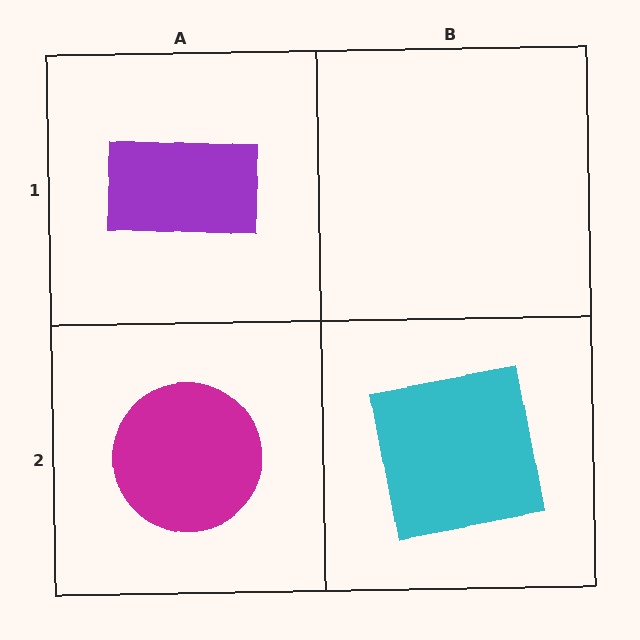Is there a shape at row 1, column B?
No, that cell is empty.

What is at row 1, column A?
A purple rectangle.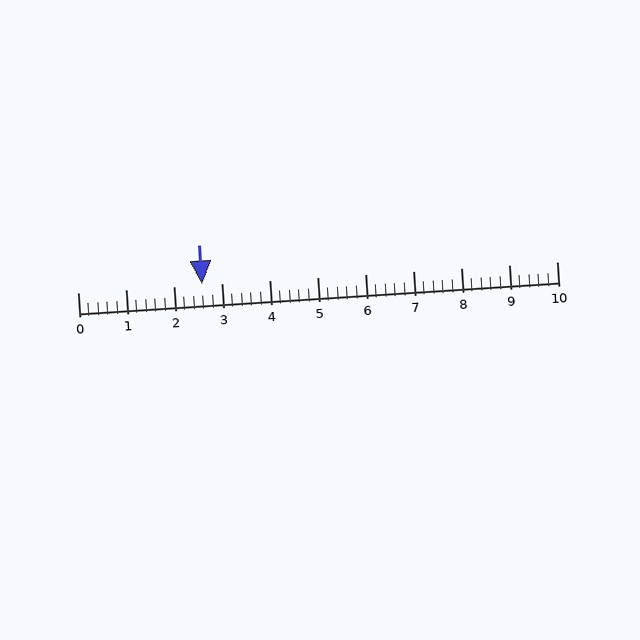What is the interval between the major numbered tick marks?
The major tick marks are spaced 1 units apart.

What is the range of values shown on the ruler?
The ruler shows values from 0 to 10.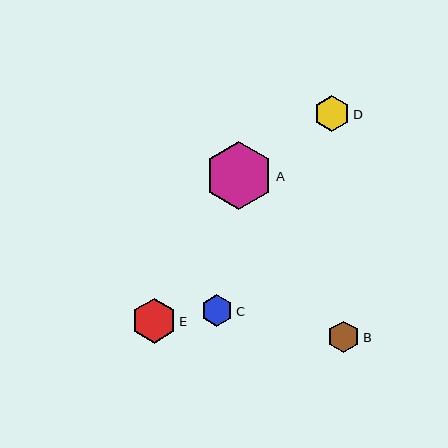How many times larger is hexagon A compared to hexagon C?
Hexagon A is approximately 2.1 times the size of hexagon C.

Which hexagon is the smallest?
Hexagon C is the smallest with a size of approximately 32 pixels.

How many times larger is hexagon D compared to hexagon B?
Hexagon D is approximately 1.1 times the size of hexagon B.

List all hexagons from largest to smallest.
From largest to smallest: A, E, D, B, C.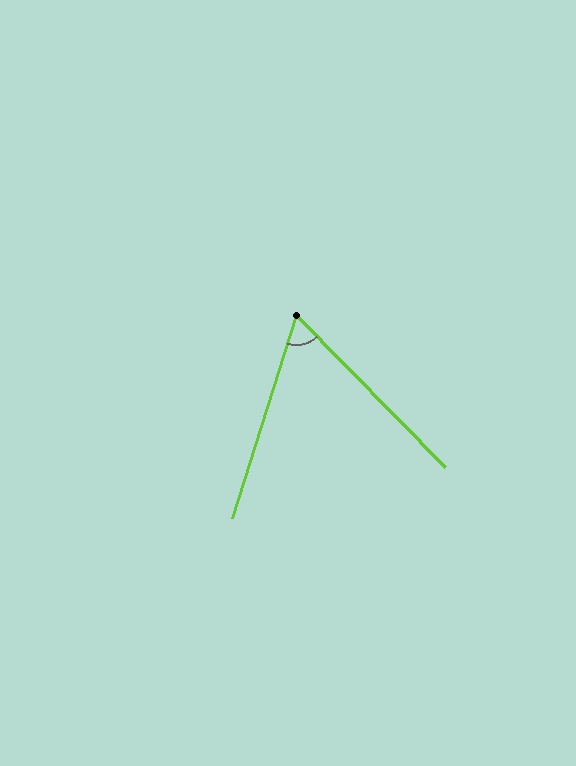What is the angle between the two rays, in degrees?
Approximately 62 degrees.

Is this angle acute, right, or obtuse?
It is acute.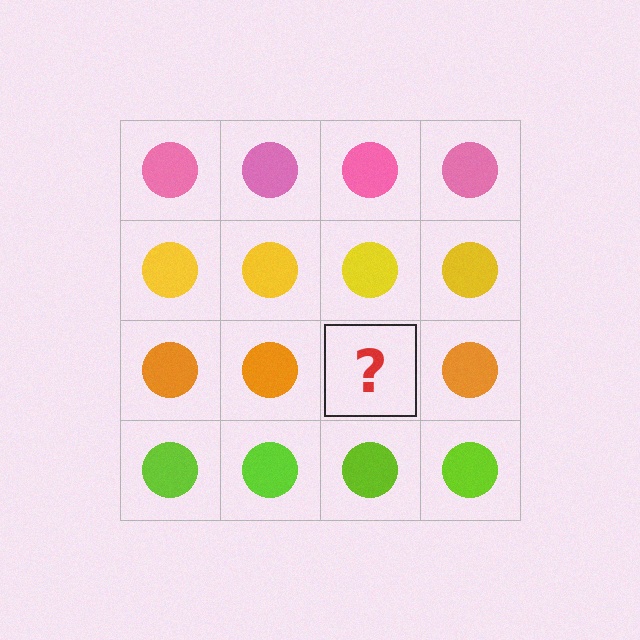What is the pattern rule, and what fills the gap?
The rule is that each row has a consistent color. The gap should be filled with an orange circle.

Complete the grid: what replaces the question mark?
The question mark should be replaced with an orange circle.